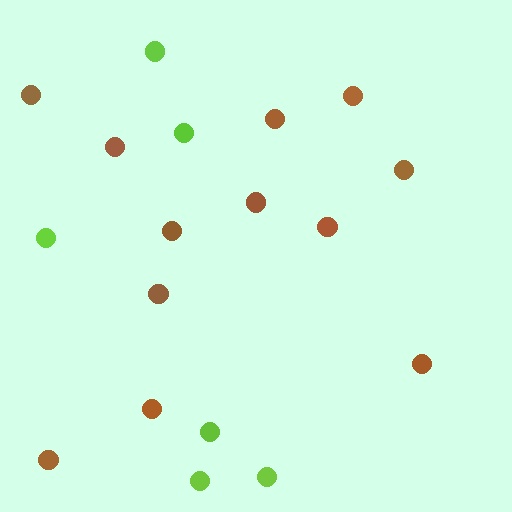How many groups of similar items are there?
There are 2 groups: one group of brown circles (12) and one group of lime circles (6).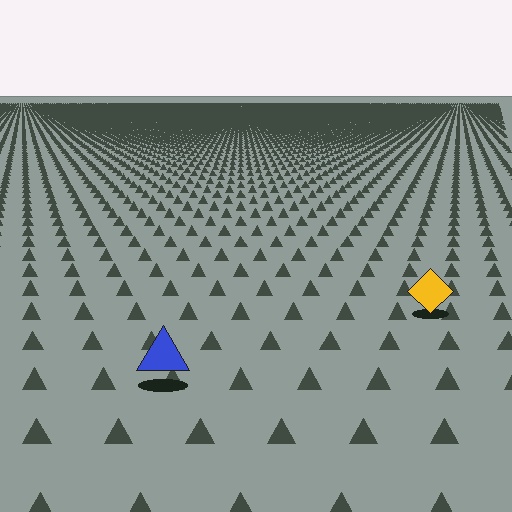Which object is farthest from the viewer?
The yellow diamond is farthest from the viewer. It appears smaller and the ground texture around it is denser.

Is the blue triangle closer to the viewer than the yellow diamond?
Yes. The blue triangle is closer — you can tell from the texture gradient: the ground texture is coarser near it.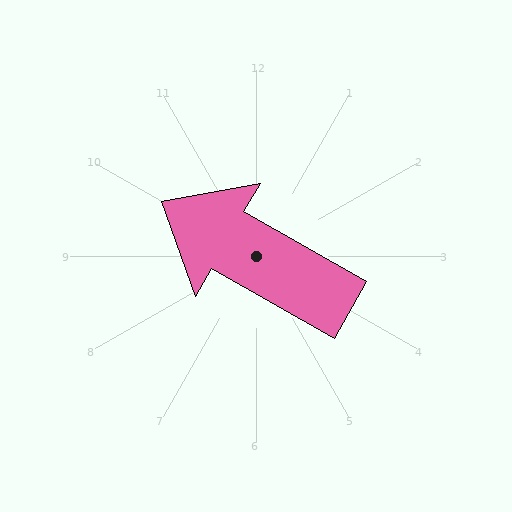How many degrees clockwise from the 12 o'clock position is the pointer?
Approximately 300 degrees.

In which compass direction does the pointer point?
Northwest.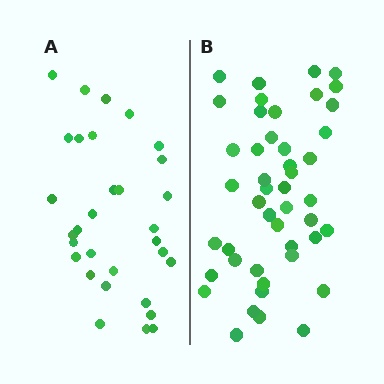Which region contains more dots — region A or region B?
Region B (the right region) has more dots.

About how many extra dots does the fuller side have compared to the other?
Region B has approximately 15 more dots than region A.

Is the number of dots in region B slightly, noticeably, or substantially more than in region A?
Region B has substantially more. The ratio is roughly 1.5 to 1.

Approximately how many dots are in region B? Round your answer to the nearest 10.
About 50 dots. (The exact count is 46, which rounds to 50.)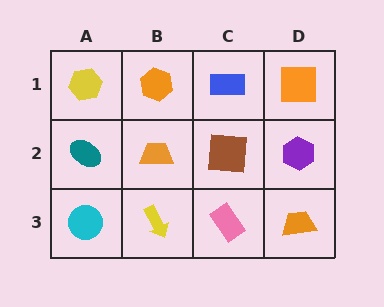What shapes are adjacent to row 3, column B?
An orange trapezoid (row 2, column B), a cyan circle (row 3, column A), a pink rectangle (row 3, column C).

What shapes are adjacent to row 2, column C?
A blue rectangle (row 1, column C), a pink rectangle (row 3, column C), an orange trapezoid (row 2, column B), a purple hexagon (row 2, column D).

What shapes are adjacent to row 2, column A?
A yellow hexagon (row 1, column A), a cyan circle (row 3, column A), an orange trapezoid (row 2, column B).